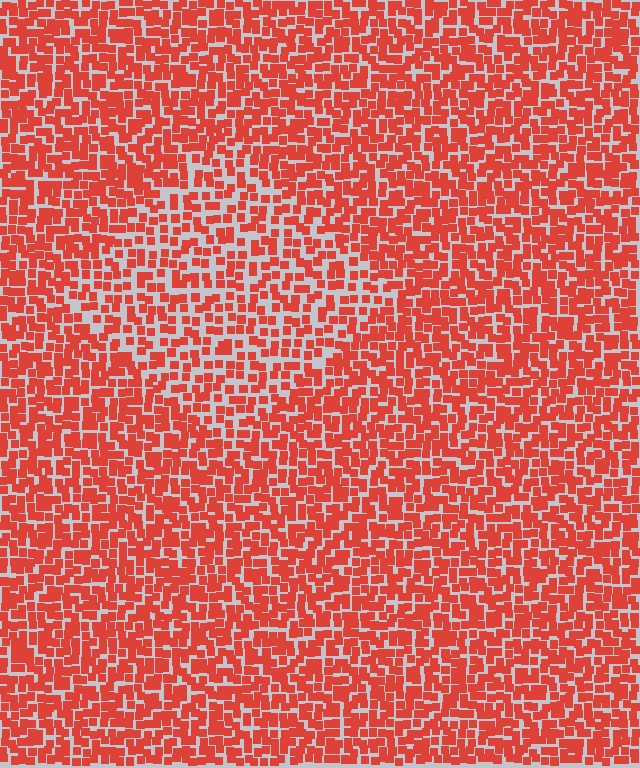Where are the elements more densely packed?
The elements are more densely packed outside the diamond boundary.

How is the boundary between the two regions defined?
The boundary is defined by a change in element density (approximately 1.6x ratio). All elements are the same color, size, and shape.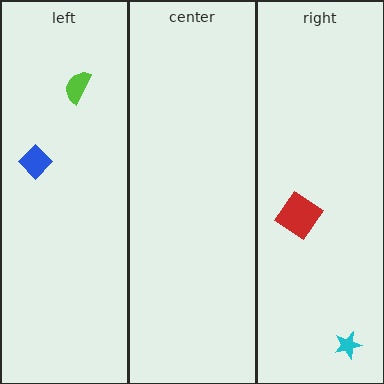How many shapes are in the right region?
2.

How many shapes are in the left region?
2.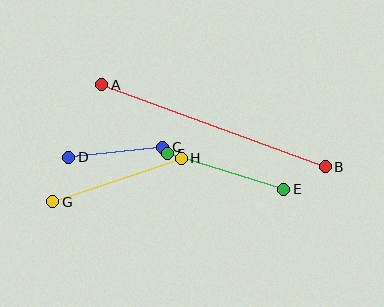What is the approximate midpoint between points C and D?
The midpoint is at approximately (116, 152) pixels.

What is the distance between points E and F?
The distance is approximately 121 pixels.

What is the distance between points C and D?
The distance is approximately 95 pixels.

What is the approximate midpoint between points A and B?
The midpoint is at approximately (214, 126) pixels.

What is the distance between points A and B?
The distance is approximately 238 pixels.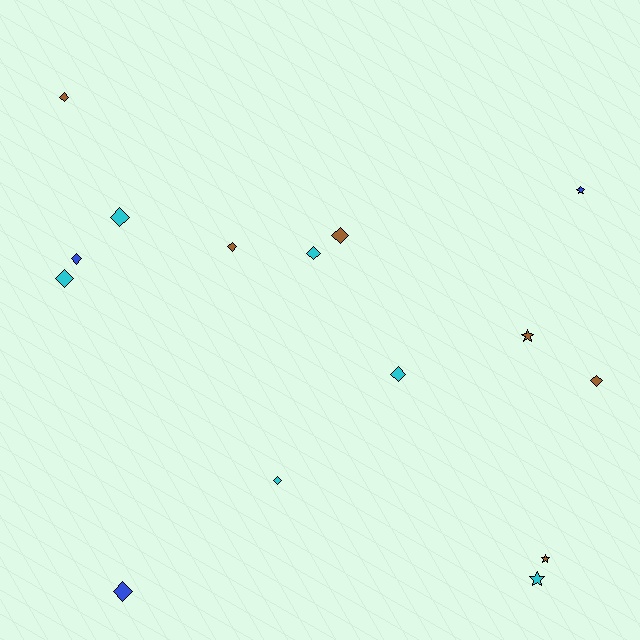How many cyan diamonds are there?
There are 5 cyan diamonds.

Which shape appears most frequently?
Diamond, with 11 objects.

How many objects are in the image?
There are 15 objects.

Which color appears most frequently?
Cyan, with 6 objects.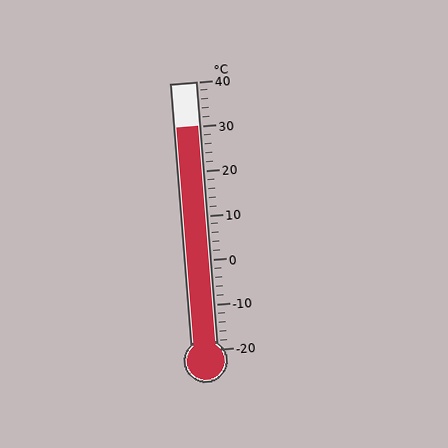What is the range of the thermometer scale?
The thermometer scale ranges from -20°C to 40°C.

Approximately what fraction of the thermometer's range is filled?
The thermometer is filled to approximately 85% of its range.